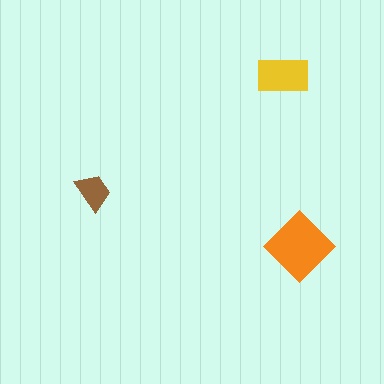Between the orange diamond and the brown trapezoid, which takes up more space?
The orange diamond.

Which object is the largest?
The orange diamond.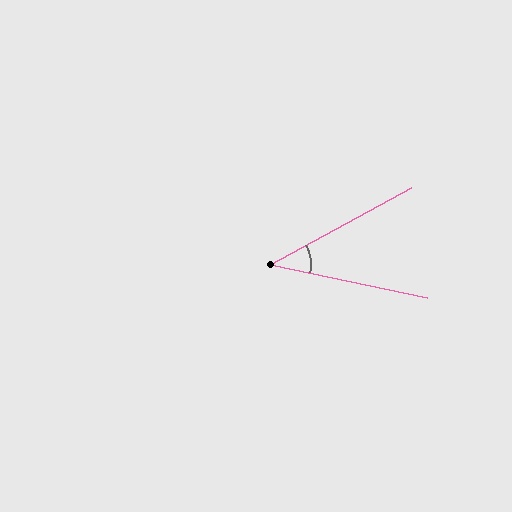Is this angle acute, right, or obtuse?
It is acute.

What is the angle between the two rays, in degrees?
Approximately 40 degrees.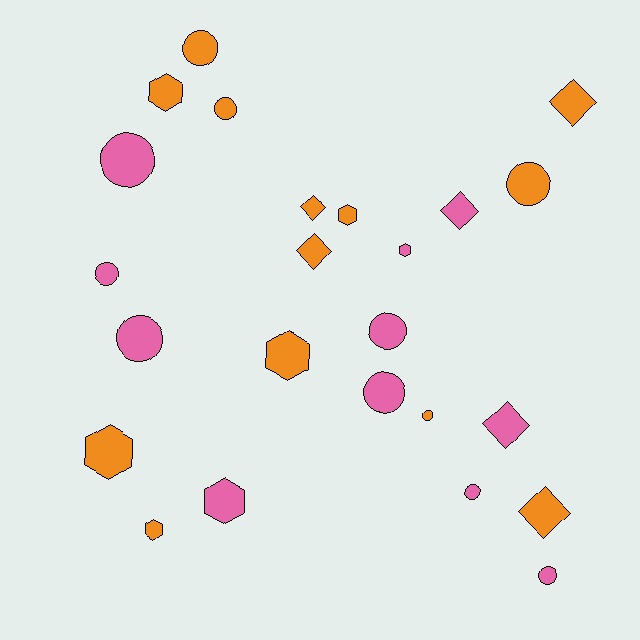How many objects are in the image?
There are 24 objects.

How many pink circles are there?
There are 7 pink circles.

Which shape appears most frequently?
Circle, with 11 objects.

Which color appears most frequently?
Orange, with 13 objects.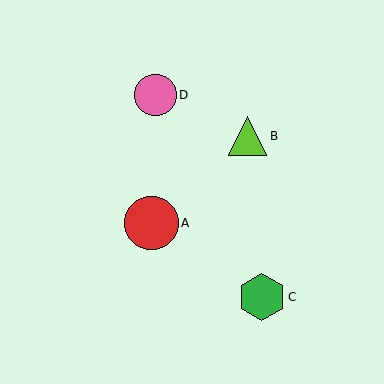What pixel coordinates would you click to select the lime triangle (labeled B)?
Click at (248, 136) to select the lime triangle B.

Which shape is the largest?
The red circle (labeled A) is the largest.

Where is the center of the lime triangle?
The center of the lime triangle is at (248, 136).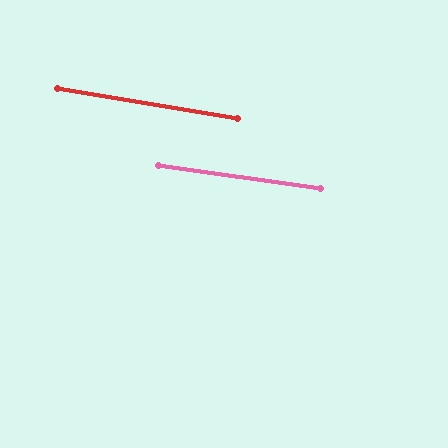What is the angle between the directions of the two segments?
Approximately 2 degrees.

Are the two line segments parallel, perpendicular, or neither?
Parallel — their directions differ by only 1.6°.